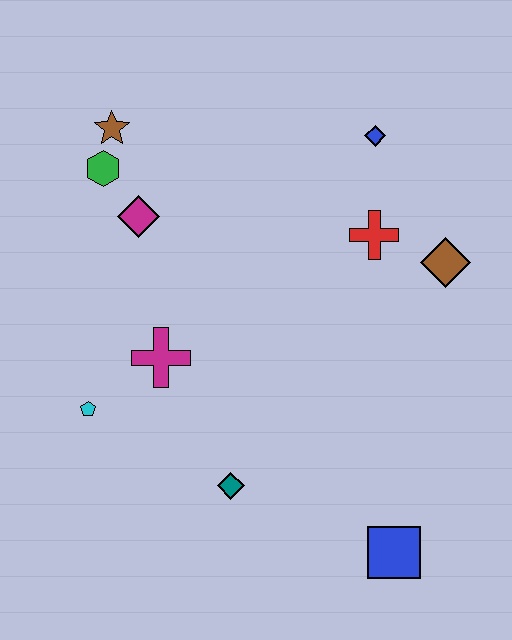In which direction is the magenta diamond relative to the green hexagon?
The magenta diamond is below the green hexagon.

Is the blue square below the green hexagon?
Yes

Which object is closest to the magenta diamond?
The green hexagon is closest to the magenta diamond.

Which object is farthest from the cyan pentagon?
The blue diamond is farthest from the cyan pentagon.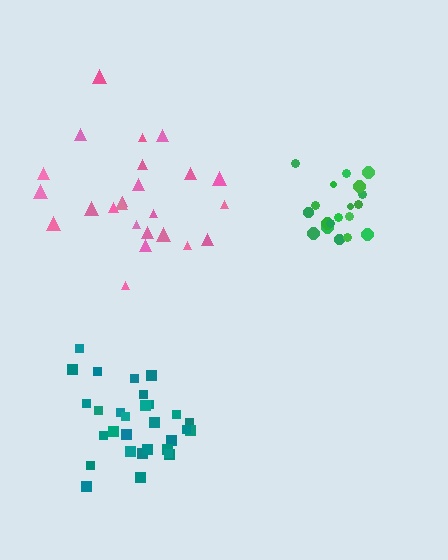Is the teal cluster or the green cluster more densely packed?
Green.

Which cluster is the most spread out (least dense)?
Pink.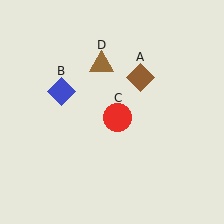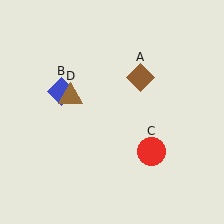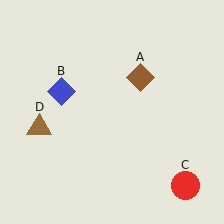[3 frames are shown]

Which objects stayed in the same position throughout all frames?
Brown diamond (object A) and blue diamond (object B) remained stationary.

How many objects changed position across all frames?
2 objects changed position: red circle (object C), brown triangle (object D).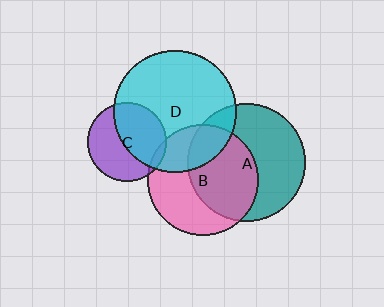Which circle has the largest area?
Circle D (cyan).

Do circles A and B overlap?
Yes.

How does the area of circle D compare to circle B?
Approximately 1.2 times.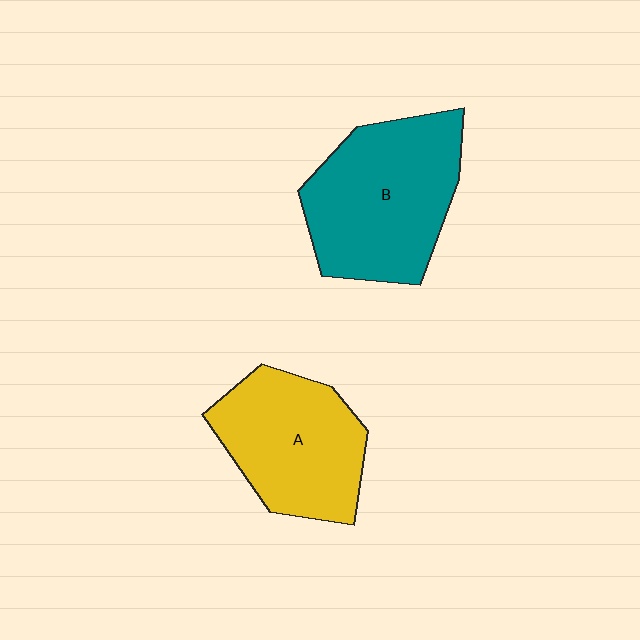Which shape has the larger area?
Shape B (teal).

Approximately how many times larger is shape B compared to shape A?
Approximately 1.2 times.